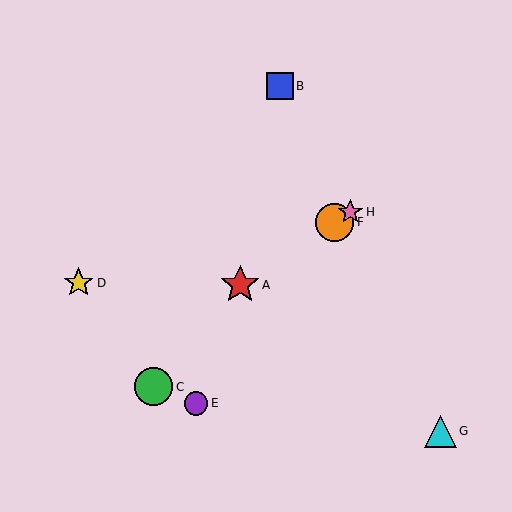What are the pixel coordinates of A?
Object A is at (240, 285).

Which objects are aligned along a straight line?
Objects A, F, H are aligned along a straight line.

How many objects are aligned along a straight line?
3 objects (A, F, H) are aligned along a straight line.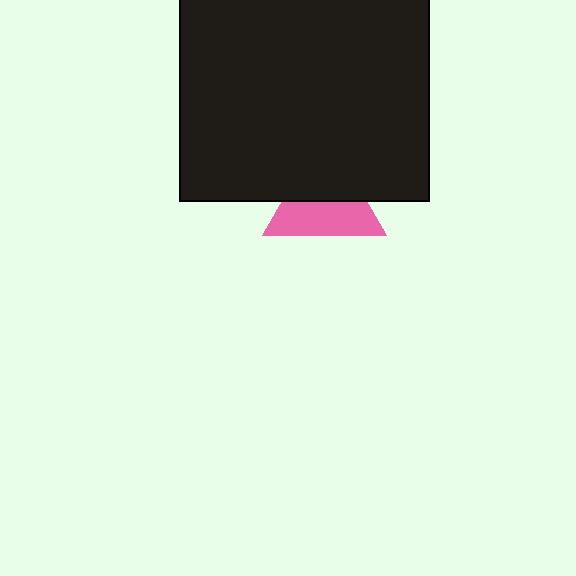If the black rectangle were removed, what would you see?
You would see the complete pink triangle.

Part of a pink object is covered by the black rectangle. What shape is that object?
It is a triangle.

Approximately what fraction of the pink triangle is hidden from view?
Roughly 47% of the pink triangle is hidden behind the black rectangle.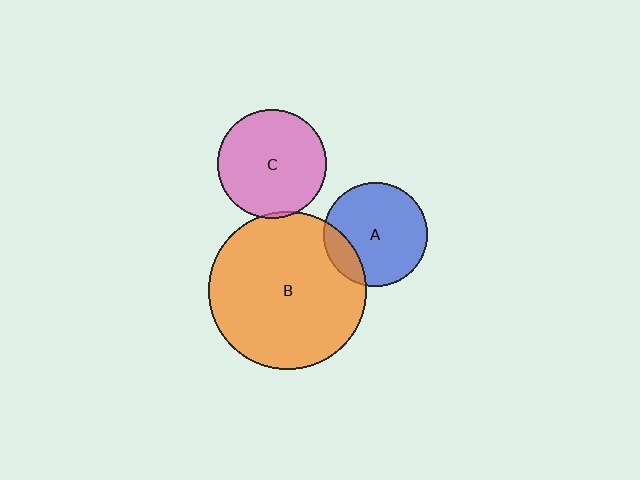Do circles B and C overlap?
Yes.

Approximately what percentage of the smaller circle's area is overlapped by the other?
Approximately 5%.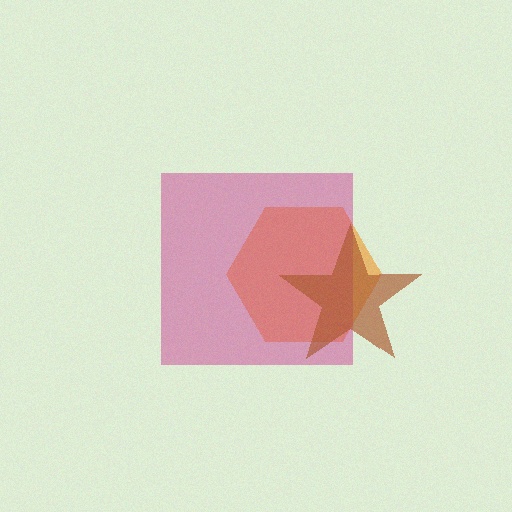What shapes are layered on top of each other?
The layered shapes are: an orange hexagon, a magenta square, a brown star.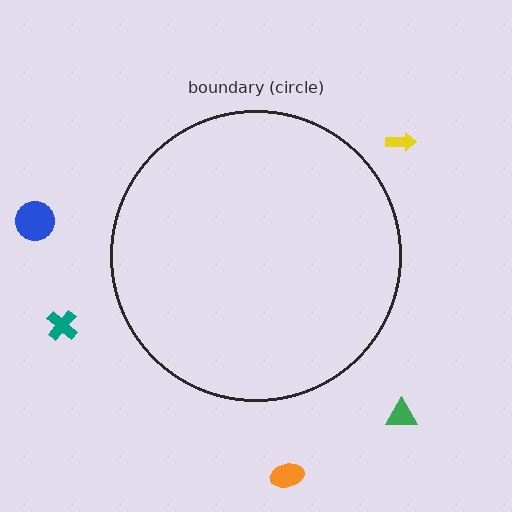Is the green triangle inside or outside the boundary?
Outside.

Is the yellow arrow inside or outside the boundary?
Outside.